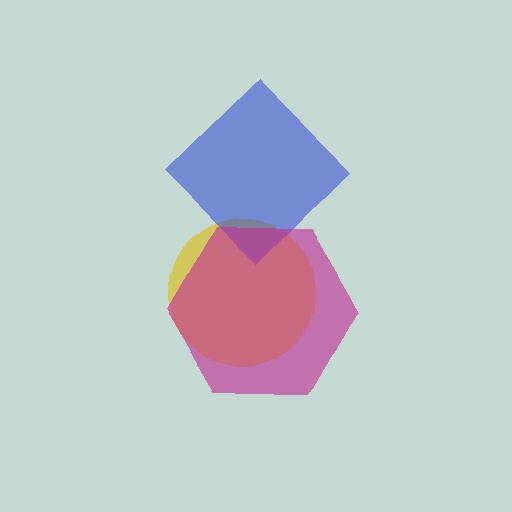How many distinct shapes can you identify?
There are 3 distinct shapes: a yellow circle, a blue diamond, a magenta hexagon.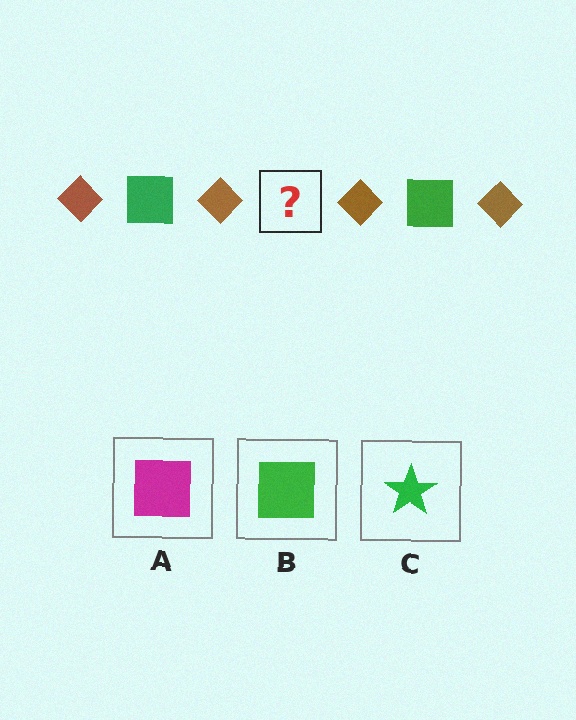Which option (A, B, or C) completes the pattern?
B.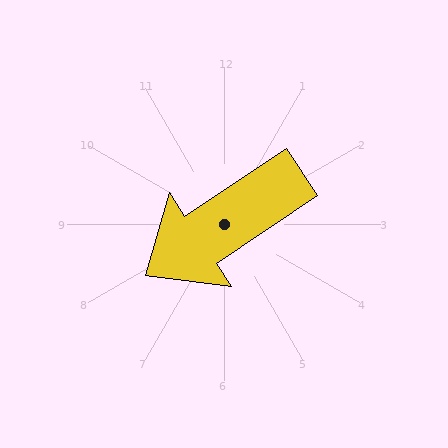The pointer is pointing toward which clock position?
Roughly 8 o'clock.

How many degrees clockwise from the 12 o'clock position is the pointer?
Approximately 237 degrees.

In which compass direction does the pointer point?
Southwest.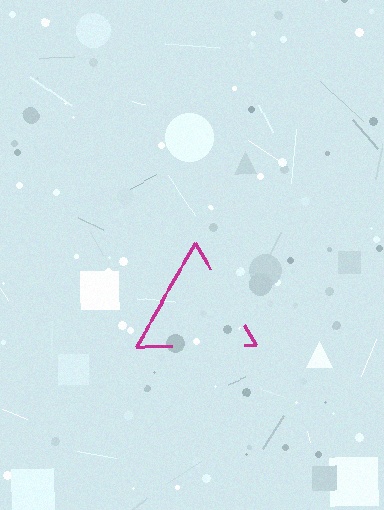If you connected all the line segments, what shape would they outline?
They would outline a triangle.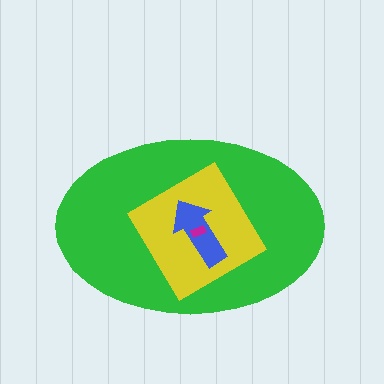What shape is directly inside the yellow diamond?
The blue arrow.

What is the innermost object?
The magenta rectangle.